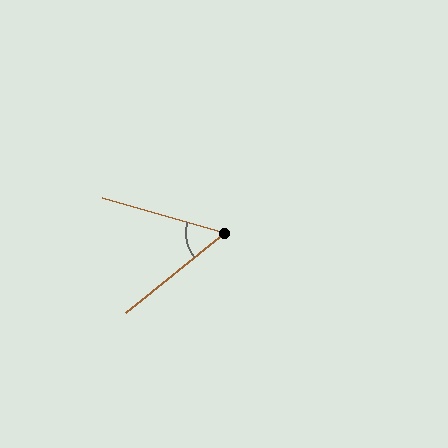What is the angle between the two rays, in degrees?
Approximately 55 degrees.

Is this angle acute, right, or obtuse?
It is acute.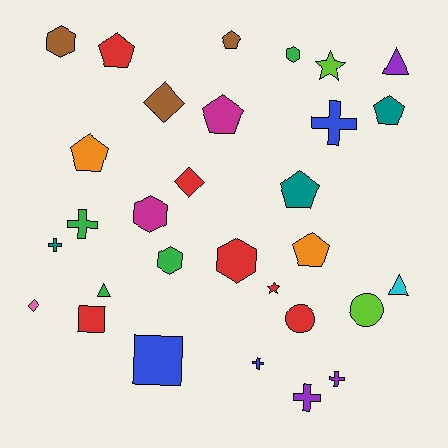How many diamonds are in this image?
There are 3 diamonds.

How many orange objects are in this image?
There are 2 orange objects.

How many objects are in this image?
There are 30 objects.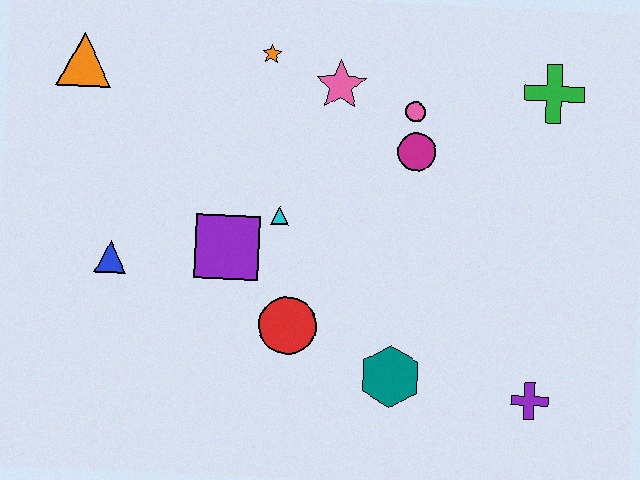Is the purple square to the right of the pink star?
No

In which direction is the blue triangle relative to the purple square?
The blue triangle is to the left of the purple square.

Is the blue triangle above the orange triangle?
No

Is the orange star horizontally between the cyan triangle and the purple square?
Yes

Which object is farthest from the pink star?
The purple cross is farthest from the pink star.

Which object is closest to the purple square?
The cyan triangle is closest to the purple square.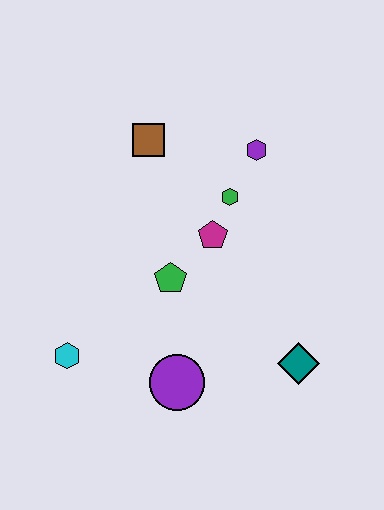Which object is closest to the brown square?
The green hexagon is closest to the brown square.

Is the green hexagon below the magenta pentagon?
No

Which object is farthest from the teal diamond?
The brown square is farthest from the teal diamond.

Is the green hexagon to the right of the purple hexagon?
No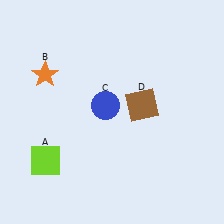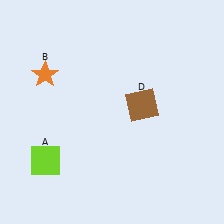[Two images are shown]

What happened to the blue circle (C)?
The blue circle (C) was removed in Image 2. It was in the top-left area of Image 1.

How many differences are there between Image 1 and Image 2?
There is 1 difference between the two images.